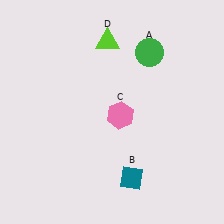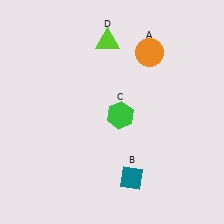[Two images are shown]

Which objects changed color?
A changed from green to orange. C changed from pink to green.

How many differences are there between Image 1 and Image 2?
There are 2 differences between the two images.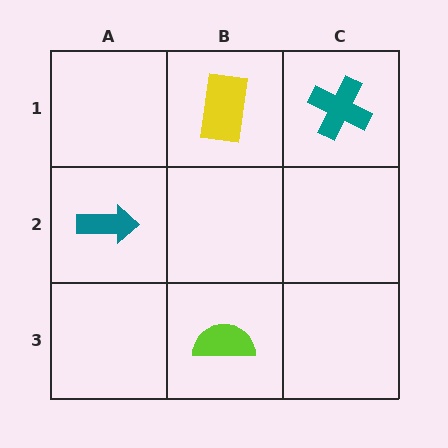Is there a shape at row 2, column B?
No, that cell is empty.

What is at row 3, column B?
A lime semicircle.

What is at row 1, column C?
A teal cross.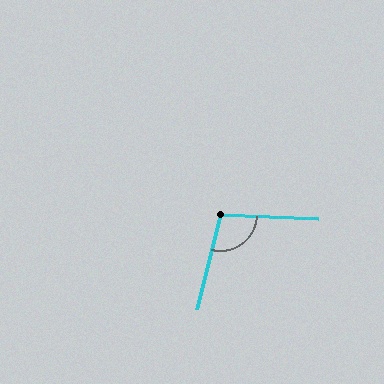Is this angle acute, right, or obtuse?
It is obtuse.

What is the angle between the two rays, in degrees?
Approximately 102 degrees.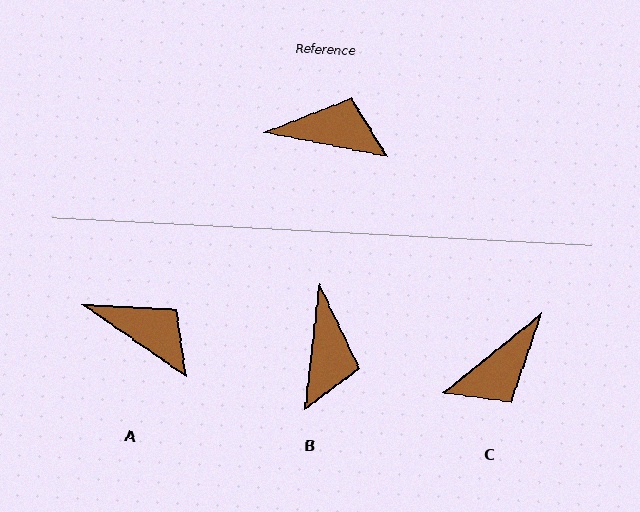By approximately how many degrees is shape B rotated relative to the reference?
Approximately 86 degrees clockwise.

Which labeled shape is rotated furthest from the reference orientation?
C, about 130 degrees away.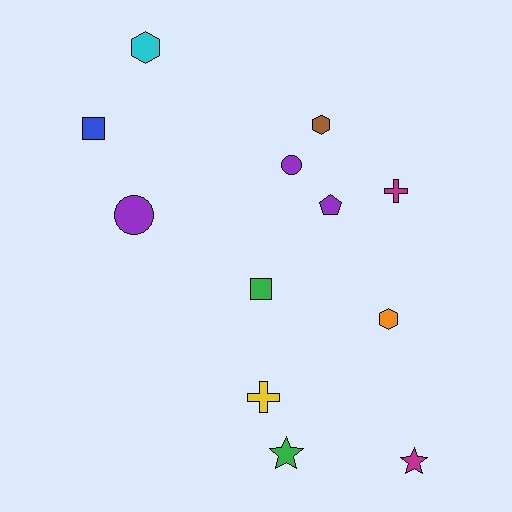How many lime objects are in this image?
There are no lime objects.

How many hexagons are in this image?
There are 3 hexagons.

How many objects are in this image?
There are 12 objects.